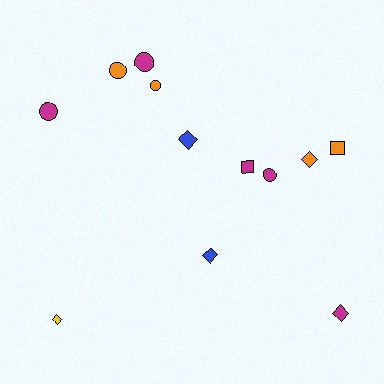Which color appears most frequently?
Magenta, with 5 objects.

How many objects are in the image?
There are 12 objects.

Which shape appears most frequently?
Diamond, with 5 objects.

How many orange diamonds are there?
There is 1 orange diamond.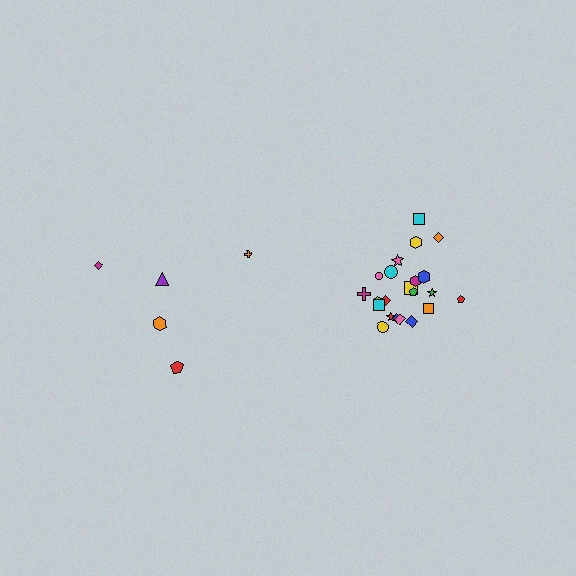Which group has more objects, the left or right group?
The right group.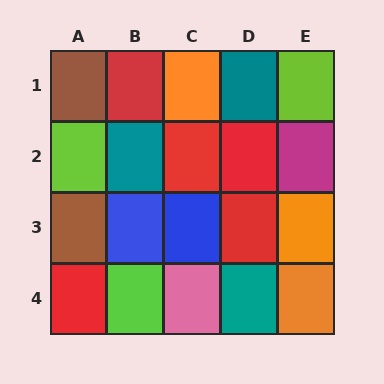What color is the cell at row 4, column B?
Lime.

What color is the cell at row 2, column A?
Lime.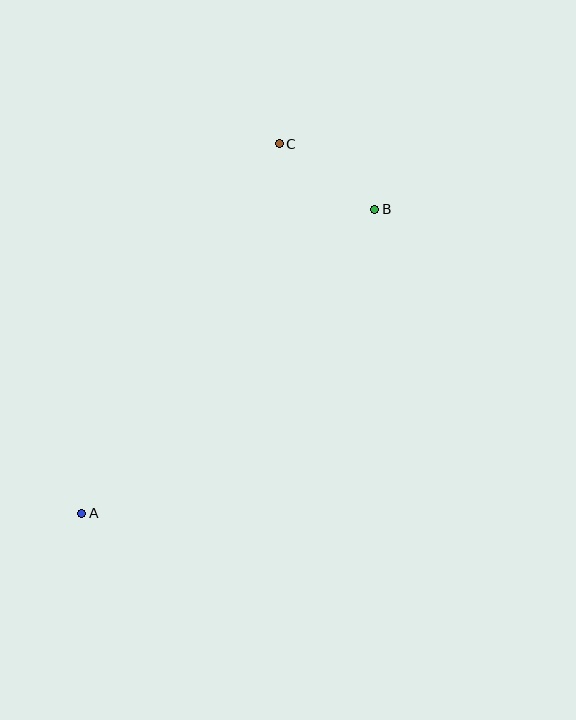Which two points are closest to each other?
Points B and C are closest to each other.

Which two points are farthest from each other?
Points A and B are farthest from each other.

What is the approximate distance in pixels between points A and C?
The distance between A and C is approximately 419 pixels.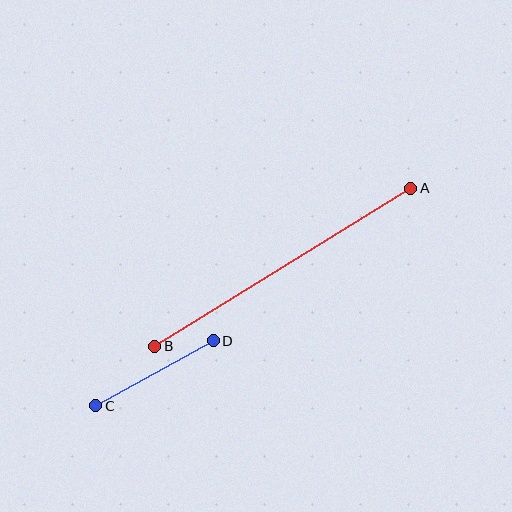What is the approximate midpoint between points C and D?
The midpoint is at approximately (155, 373) pixels.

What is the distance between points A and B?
The distance is approximately 300 pixels.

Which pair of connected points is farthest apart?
Points A and B are farthest apart.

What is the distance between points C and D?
The distance is approximately 134 pixels.